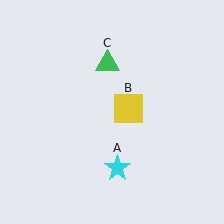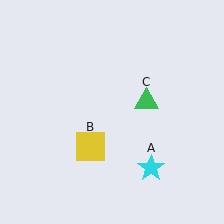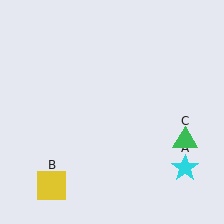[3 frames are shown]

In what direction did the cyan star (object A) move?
The cyan star (object A) moved right.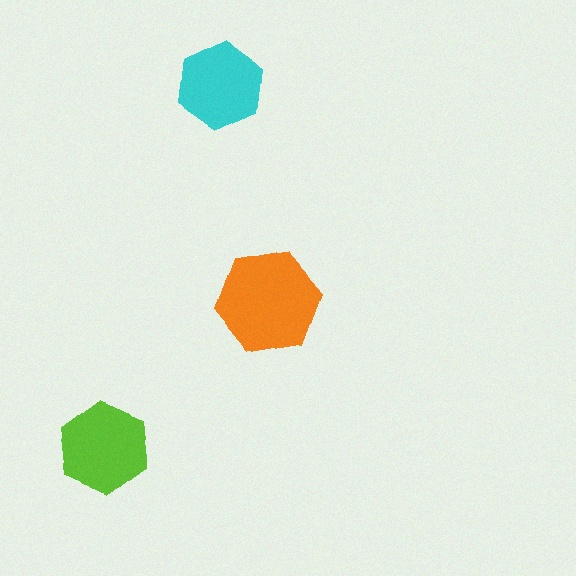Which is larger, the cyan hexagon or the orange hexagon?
The orange one.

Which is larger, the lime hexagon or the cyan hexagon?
The lime one.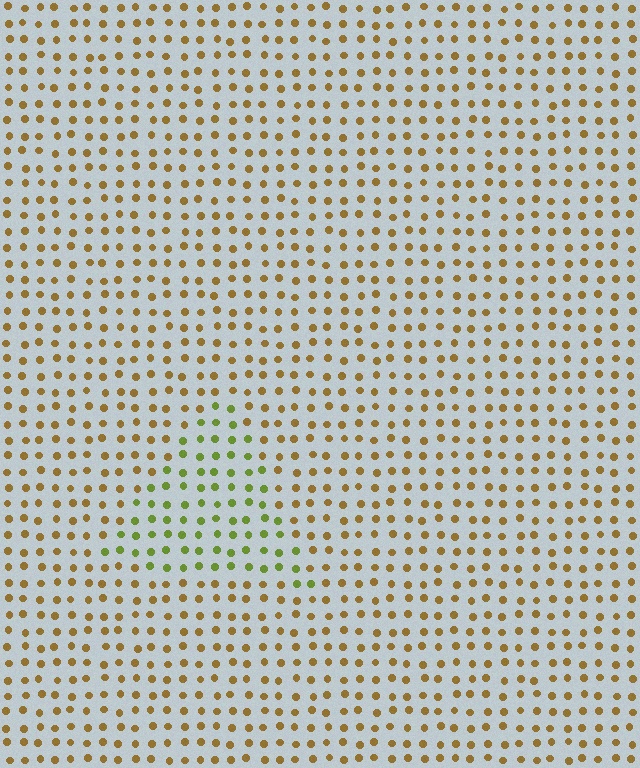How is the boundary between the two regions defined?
The boundary is defined purely by a slight shift in hue (about 46 degrees). Spacing, size, and orientation are identical on both sides.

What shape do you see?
I see a triangle.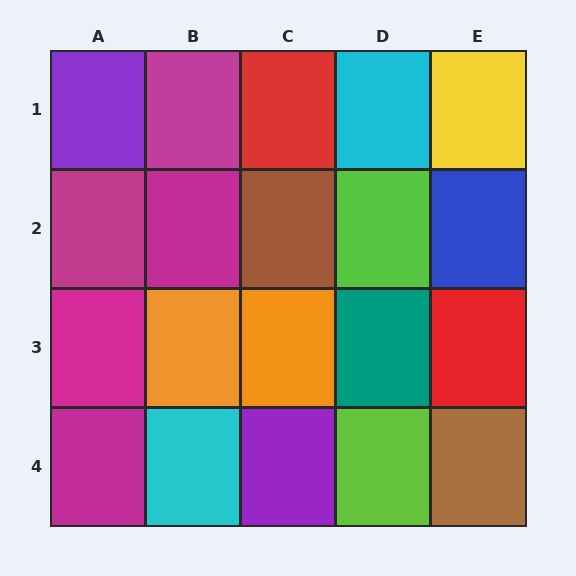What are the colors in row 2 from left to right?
Magenta, magenta, brown, lime, blue.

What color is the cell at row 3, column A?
Magenta.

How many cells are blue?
1 cell is blue.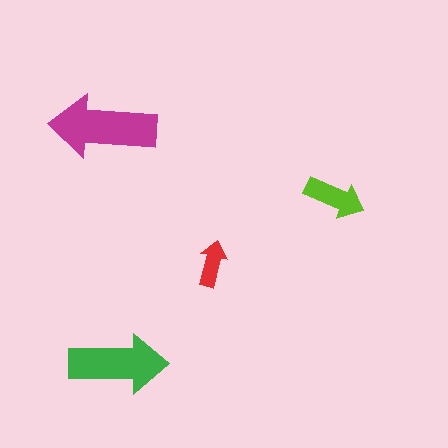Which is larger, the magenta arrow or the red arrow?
The magenta one.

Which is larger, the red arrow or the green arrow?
The green one.